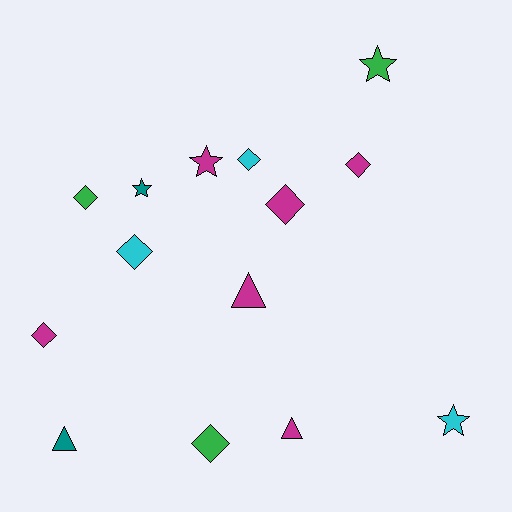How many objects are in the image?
There are 14 objects.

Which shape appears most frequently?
Diamond, with 7 objects.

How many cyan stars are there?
There is 1 cyan star.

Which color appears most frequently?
Magenta, with 6 objects.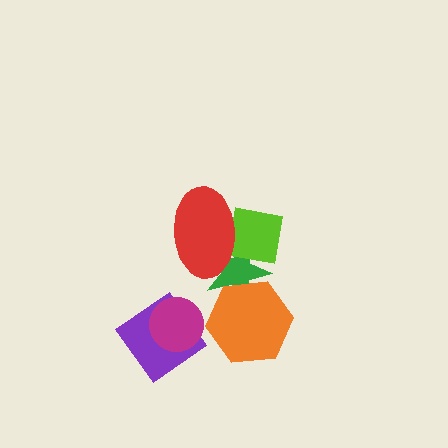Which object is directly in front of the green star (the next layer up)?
The lime square is directly in front of the green star.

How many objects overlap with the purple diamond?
1 object overlaps with the purple diamond.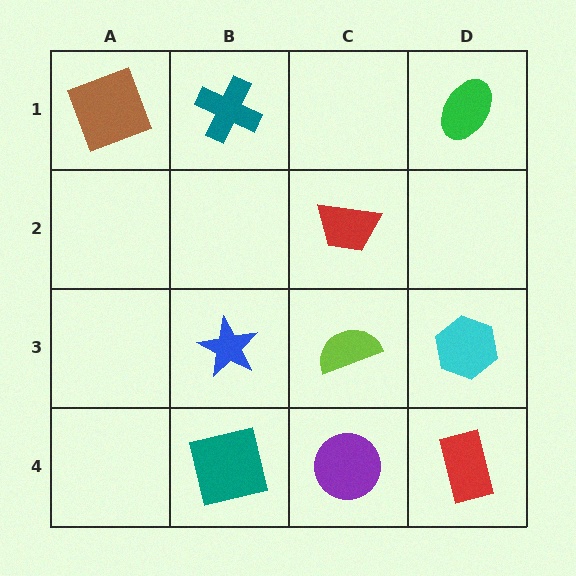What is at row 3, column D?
A cyan hexagon.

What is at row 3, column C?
A lime semicircle.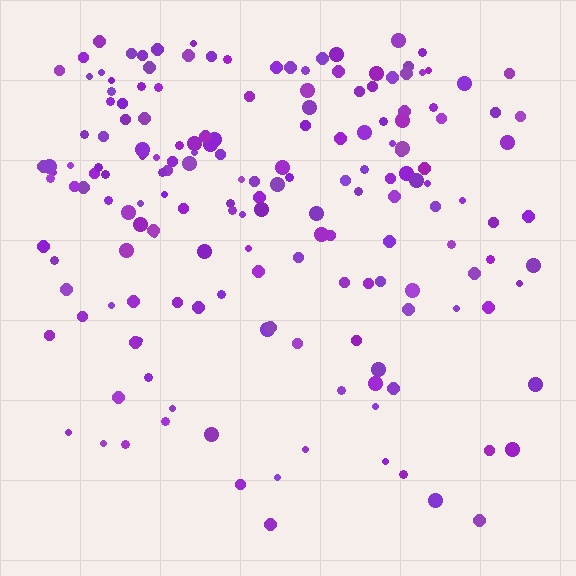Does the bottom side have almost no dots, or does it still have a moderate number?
Still a moderate number, just noticeably fewer than the top.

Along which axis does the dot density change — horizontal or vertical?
Vertical.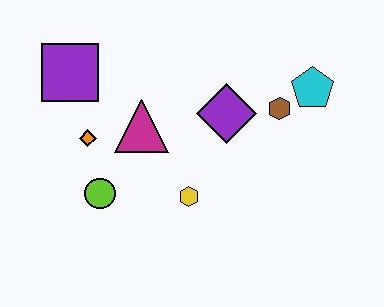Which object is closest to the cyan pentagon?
The brown hexagon is closest to the cyan pentagon.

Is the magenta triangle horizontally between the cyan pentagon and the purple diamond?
No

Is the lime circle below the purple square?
Yes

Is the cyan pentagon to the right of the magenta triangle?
Yes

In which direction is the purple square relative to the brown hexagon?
The purple square is to the left of the brown hexagon.